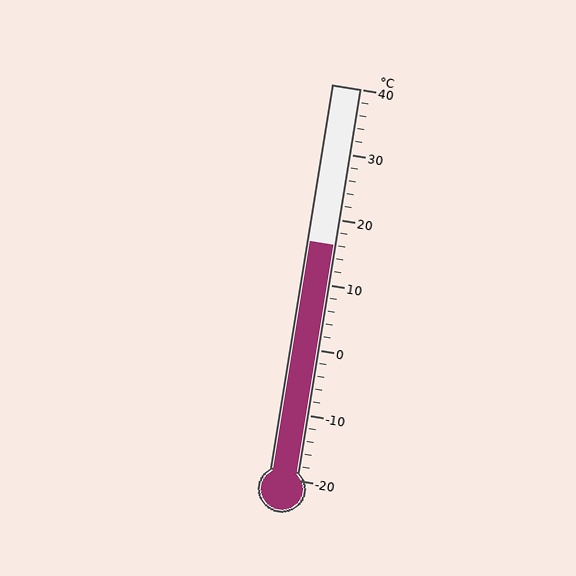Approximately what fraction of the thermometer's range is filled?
The thermometer is filled to approximately 60% of its range.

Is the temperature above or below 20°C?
The temperature is below 20°C.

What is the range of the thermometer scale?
The thermometer scale ranges from -20°C to 40°C.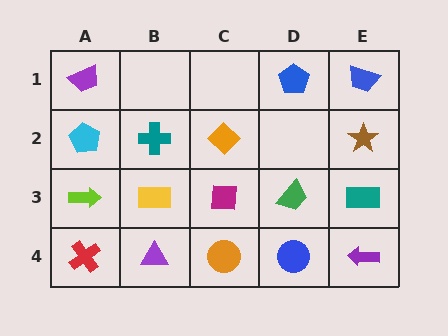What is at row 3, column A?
A lime arrow.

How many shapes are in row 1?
3 shapes.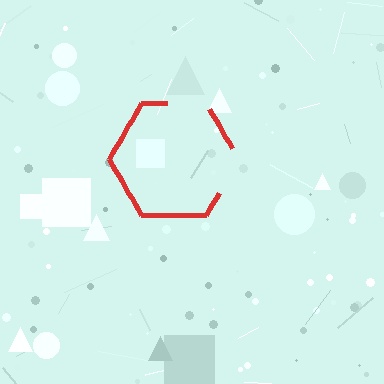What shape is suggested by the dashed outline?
The dashed outline suggests a hexagon.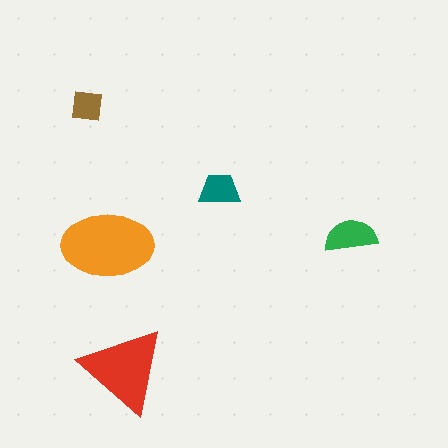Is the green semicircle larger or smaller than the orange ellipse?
Smaller.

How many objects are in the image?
There are 5 objects in the image.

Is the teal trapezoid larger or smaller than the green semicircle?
Smaller.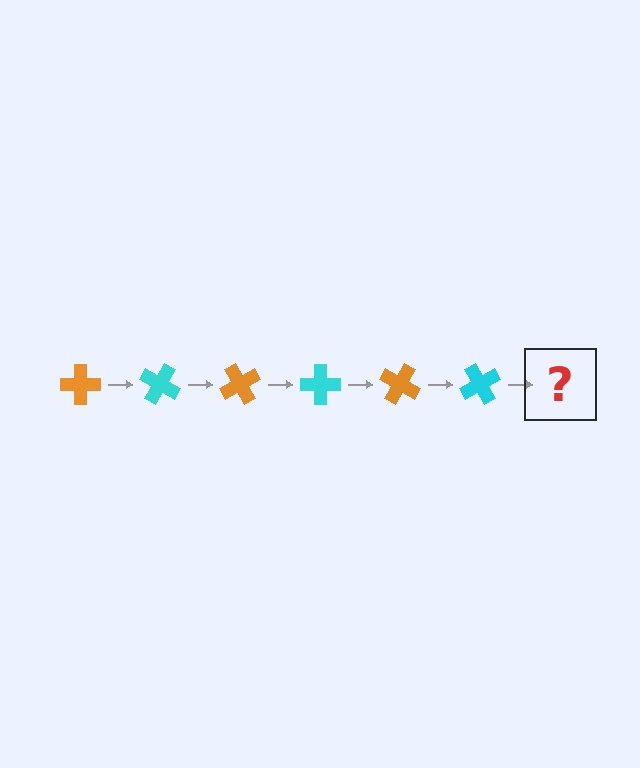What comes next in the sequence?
The next element should be an orange cross, rotated 180 degrees from the start.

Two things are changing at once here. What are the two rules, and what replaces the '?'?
The two rules are that it rotates 30 degrees each step and the color cycles through orange and cyan. The '?' should be an orange cross, rotated 180 degrees from the start.